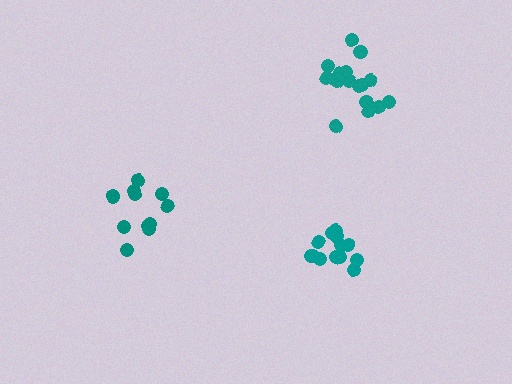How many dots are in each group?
Group 1: 14 dots, Group 2: 17 dots, Group 3: 11 dots (42 total).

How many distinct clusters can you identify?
There are 3 distinct clusters.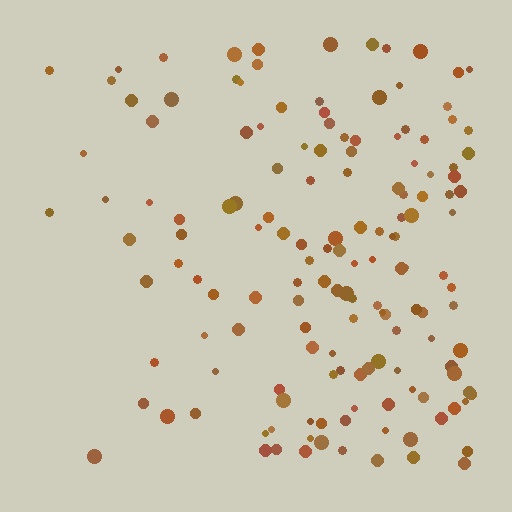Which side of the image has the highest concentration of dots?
The right.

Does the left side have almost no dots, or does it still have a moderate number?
Still a moderate number, just noticeably fewer than the right.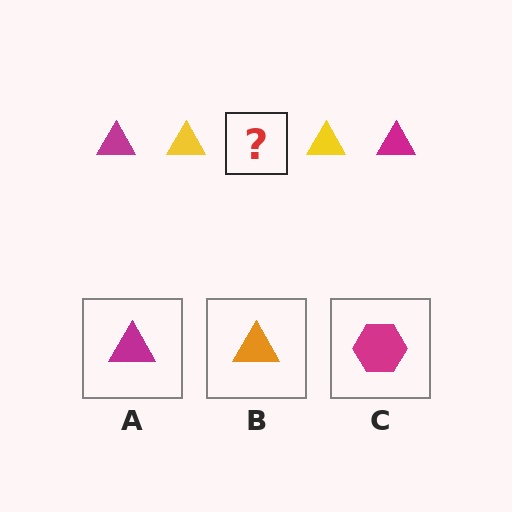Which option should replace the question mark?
Option A.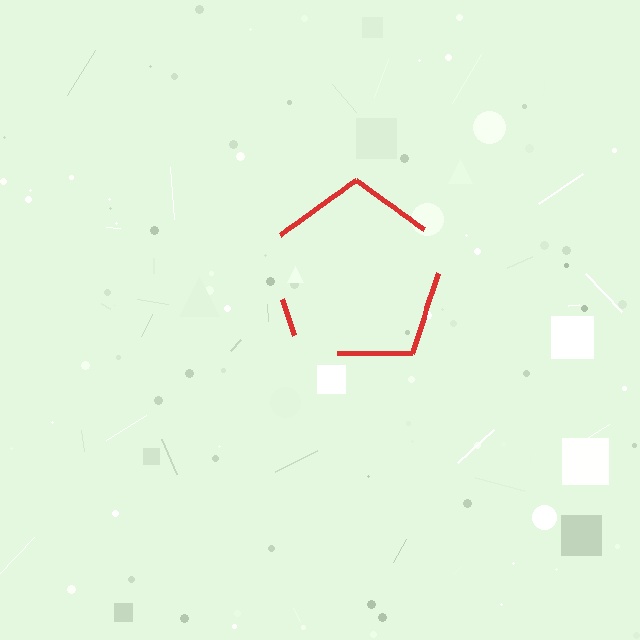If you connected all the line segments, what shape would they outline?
They would outline a pentagon.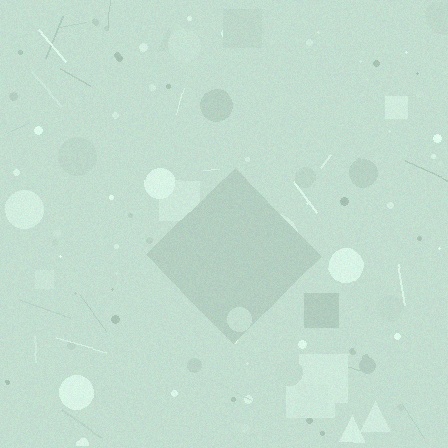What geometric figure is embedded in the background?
A diamond is embedded in the background.